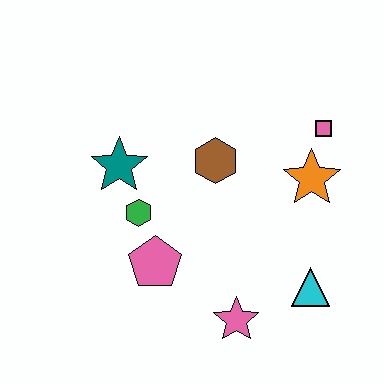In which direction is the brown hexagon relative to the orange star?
The brown hexagon is to the left of the orange star.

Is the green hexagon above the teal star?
No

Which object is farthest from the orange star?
The teal star is farthest from the orange star.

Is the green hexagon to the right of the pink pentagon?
No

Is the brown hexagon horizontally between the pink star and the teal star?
Yes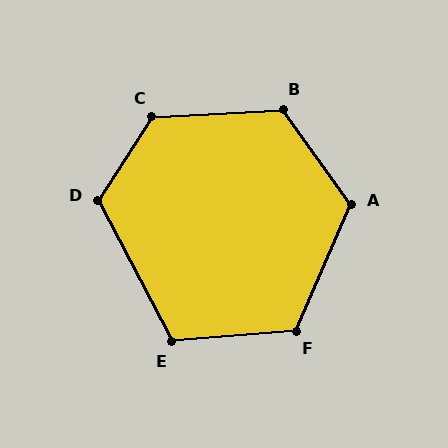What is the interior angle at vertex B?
Approximately 122 degrees (obtuse).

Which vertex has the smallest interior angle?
E, at approximately 113 degrees.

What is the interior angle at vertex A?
Approximately 121 degrees (obtuse).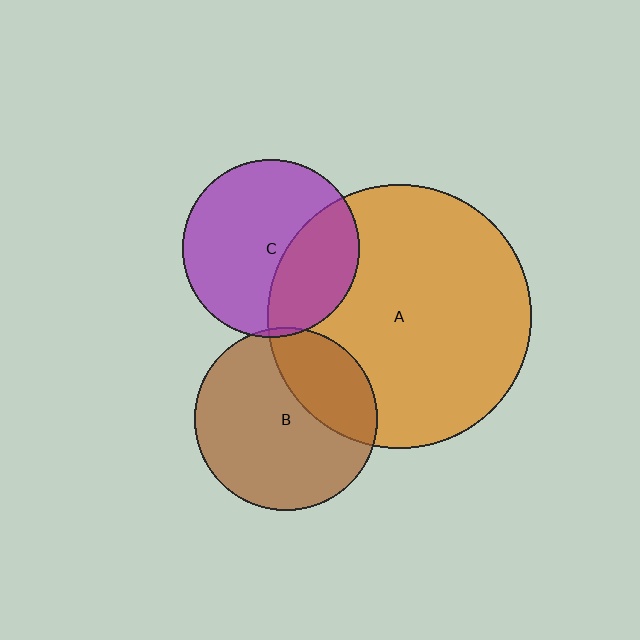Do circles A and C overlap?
Yes.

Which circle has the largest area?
Circle A (orange).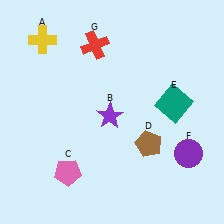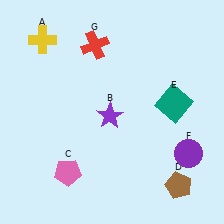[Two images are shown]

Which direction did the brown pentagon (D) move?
The brown pentagon (D) moved down.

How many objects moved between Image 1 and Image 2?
1 object moved between the two images.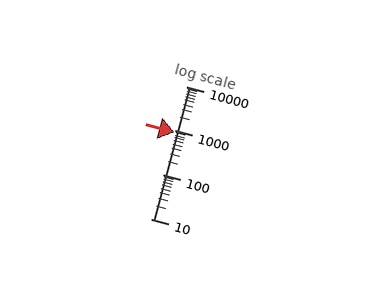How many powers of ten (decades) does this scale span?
The scale spans 3 decades, from 10 to 10000.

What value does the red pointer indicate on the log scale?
The pointer indicates approximately 890.